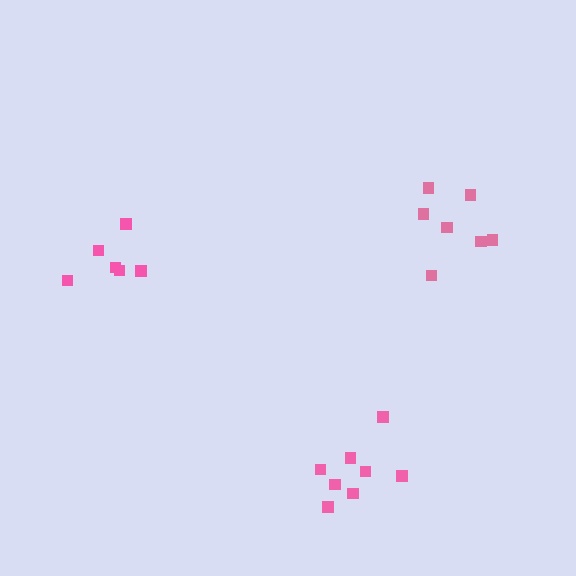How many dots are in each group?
Group 1: 6 dots, Group 2: 8 dots, Group 3: 7 dots (21 total).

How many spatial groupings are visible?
There are 3 spatial groupings.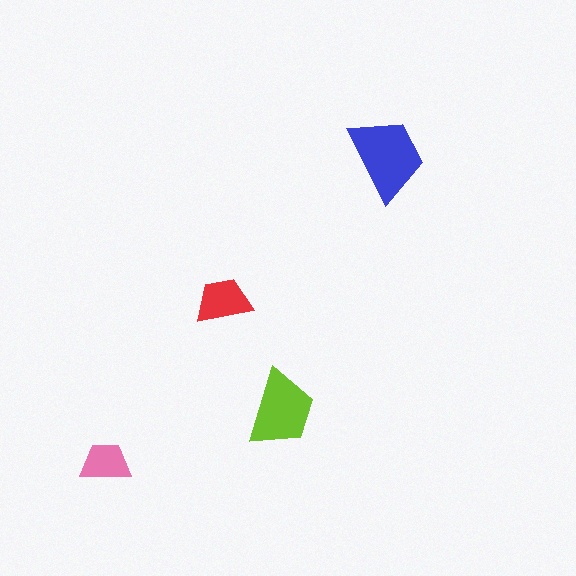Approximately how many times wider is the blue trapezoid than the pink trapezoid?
About 1.5 times wider.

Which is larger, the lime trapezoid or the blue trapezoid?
The blue one.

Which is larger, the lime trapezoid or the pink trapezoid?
The lime one.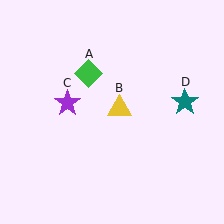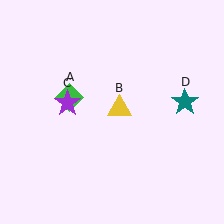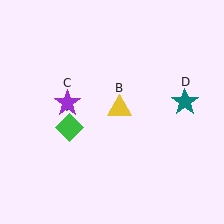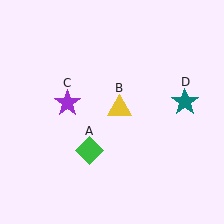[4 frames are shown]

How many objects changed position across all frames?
1 object changed position: green diamond (object A).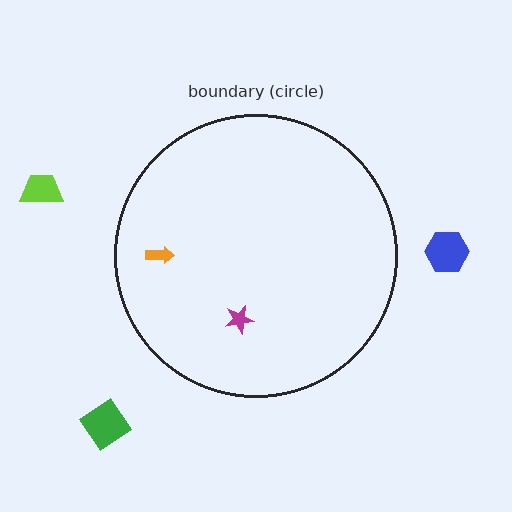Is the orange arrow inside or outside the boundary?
Inside.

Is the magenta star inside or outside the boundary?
Inside.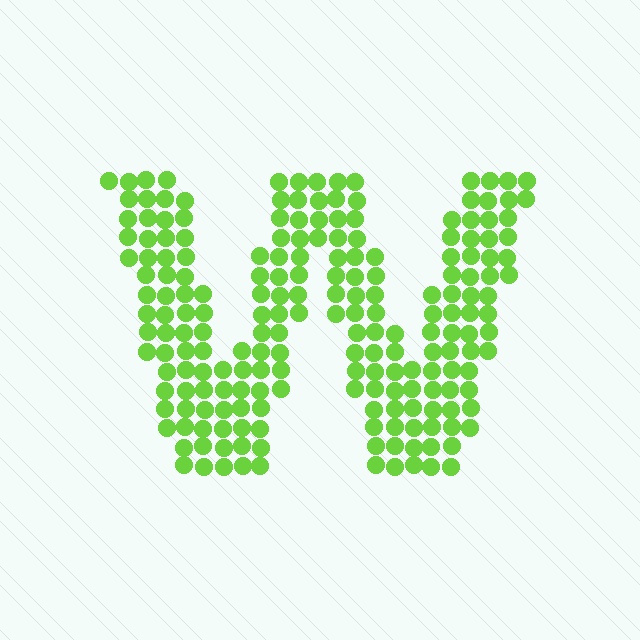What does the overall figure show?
The overall figure shows the letter W.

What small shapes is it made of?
It is made of small circles.